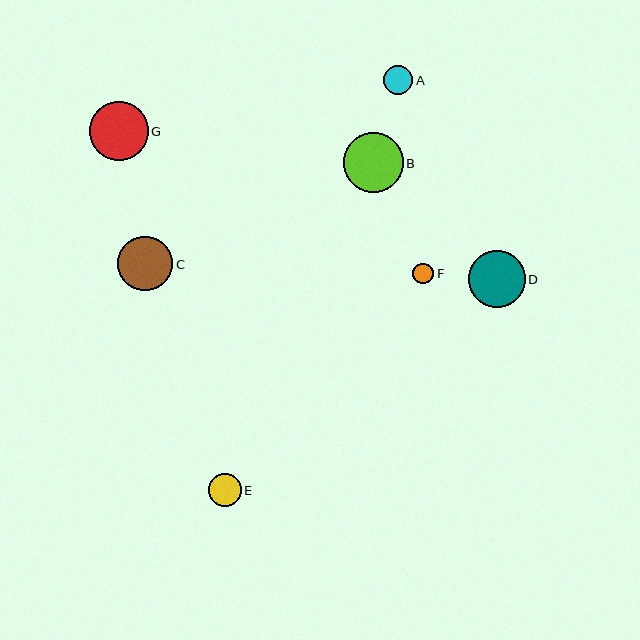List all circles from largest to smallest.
From largest to smallest: B, G, D, C, E, A, F.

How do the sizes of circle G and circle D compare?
Circle G and circle D are approximately the same size.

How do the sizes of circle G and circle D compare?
Circle G and circle D are approximately the same size.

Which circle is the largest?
Circle B is the largest with a size of approximately 60 pixels.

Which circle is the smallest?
Circle F is the smallest with a size of approximately 21 pixels.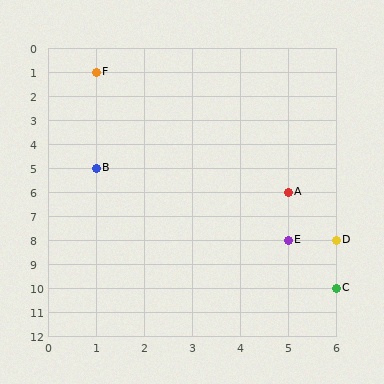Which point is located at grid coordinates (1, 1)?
Point F is at (1, 1).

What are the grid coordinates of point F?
Point F is at grid coordinates (1, 1).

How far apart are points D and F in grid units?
Points D and F are 5 columns and 7 rows apart (about 8.6 grid units diagonally).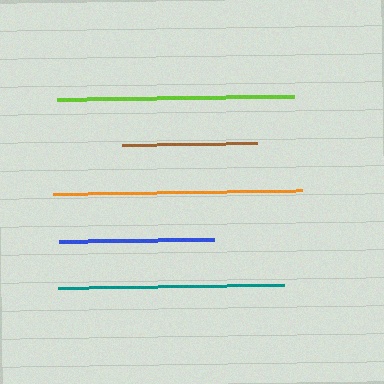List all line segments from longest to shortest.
From longest to shortest: orange, lime, teal, blue, brown.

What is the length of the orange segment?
The orange segment is approximately 249 pixels long.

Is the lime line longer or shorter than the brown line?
The lime line is longer than the brown line.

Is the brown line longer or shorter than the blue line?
The blue line is longer than the brown line.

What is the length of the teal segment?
The teal segment is approximately 227 pixels long.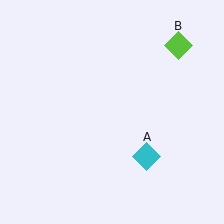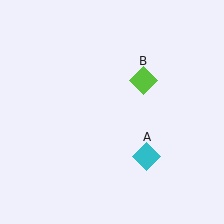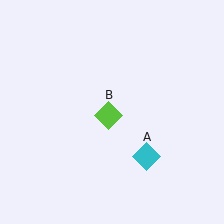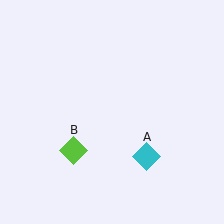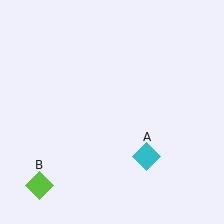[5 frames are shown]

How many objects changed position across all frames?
1 object changed position: lime diamond (object B).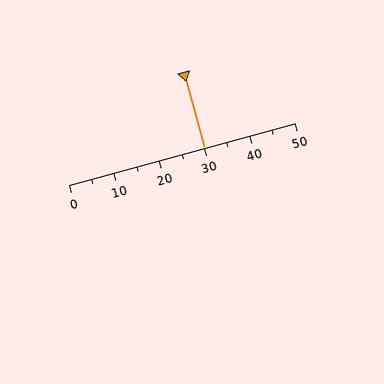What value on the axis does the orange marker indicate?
The marker indicates approximately 30.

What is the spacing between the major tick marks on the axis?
The major ticks are spaced 10 apart.